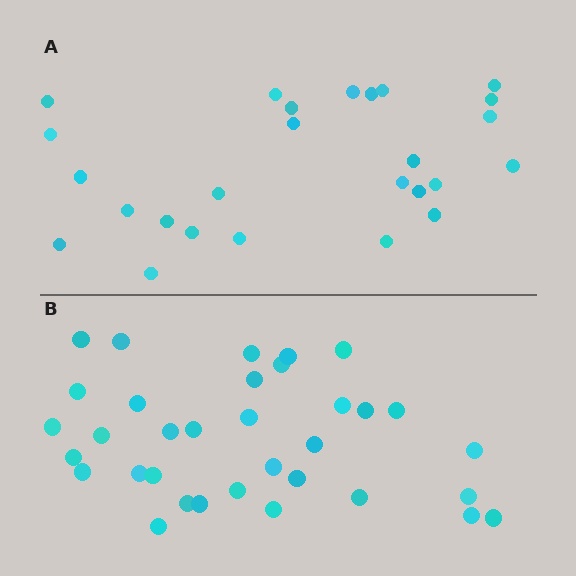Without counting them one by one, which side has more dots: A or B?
Region B (the bottom region) has more dots.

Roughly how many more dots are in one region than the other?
Region B has roughly 8 or so more dots than region A.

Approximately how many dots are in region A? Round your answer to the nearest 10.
About 30 dots. (The exact count is 26, which rounds to 30.)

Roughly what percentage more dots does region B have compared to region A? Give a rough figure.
About 30% more.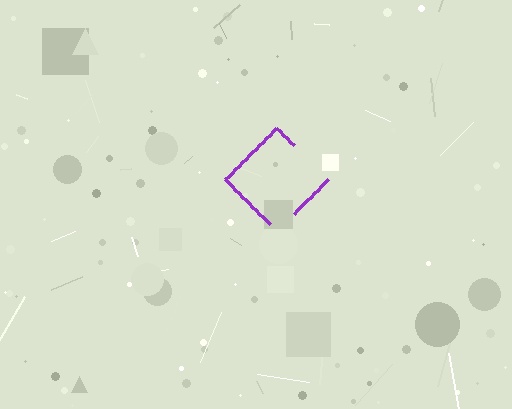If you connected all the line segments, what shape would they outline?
They would outline a diamond.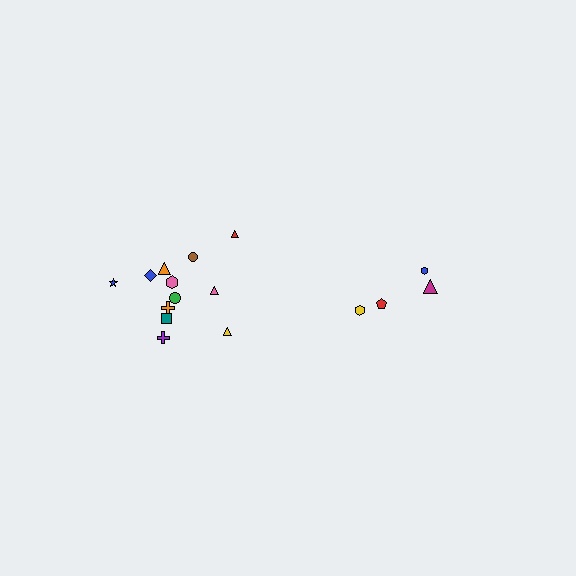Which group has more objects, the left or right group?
The left group.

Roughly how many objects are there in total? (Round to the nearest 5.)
Roughly 15 objects in total.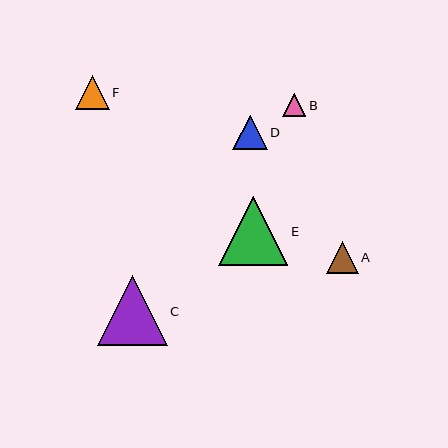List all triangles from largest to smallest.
From largest to smallest: C, E, D, F, A, B.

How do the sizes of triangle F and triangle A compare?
Triangle F and triangle A are approximately the same size.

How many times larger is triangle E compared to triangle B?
Triangle E is approximately 3.0 times the size of triangle B.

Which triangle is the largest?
Triangle C is the largest with a size of approximately 70 pixels.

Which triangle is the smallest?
Triangle B is the smallest with a size of approximately 23 pixels.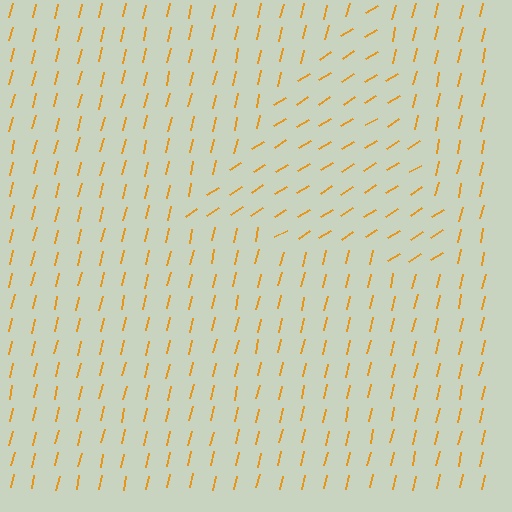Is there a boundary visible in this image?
Yes, there is a texture boundary formed by a change in line orientation.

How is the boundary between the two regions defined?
The boundary is defined purely by a change in line orientation (approximately 45 degrees difference). All lines are the same color and thickness.